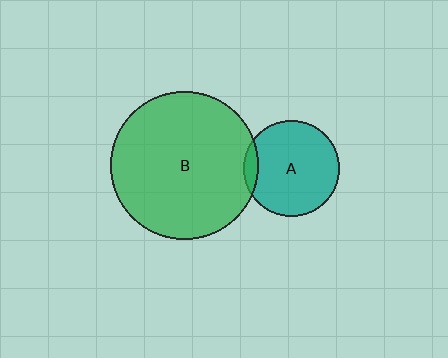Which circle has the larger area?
Circle B (green).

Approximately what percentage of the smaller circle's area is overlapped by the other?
Approximately 10%.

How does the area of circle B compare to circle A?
Approximately 2.4 times.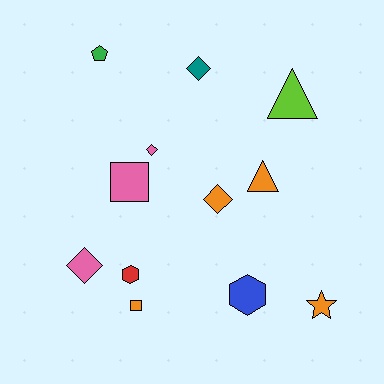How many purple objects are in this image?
There are no purple objects.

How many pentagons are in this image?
There is 1 pentagon.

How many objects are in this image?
There are 12 objects.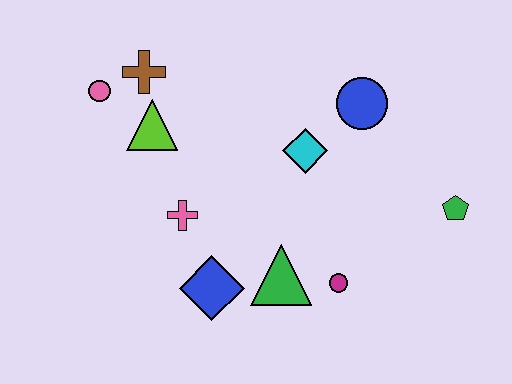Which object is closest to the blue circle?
The cyan diamond is closest to the blue circle.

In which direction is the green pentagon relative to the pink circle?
The green pentagon is to the right of the pink circle.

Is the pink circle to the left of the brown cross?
Yes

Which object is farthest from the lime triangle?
The green pentagon is farthest from the lime triangle.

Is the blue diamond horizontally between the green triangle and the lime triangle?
Yes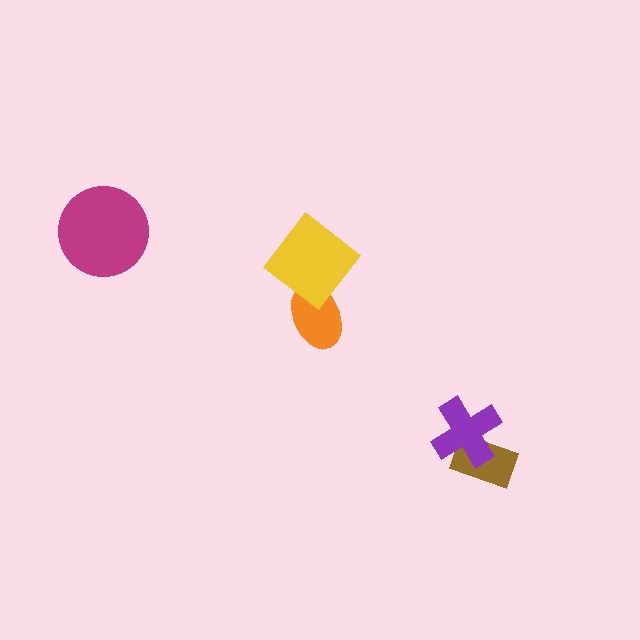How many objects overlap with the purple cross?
1 object overlaps with the purple cross.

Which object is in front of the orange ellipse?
The yellow diamond is in front of the orange ellipse.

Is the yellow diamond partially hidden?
No, no other shape covers it.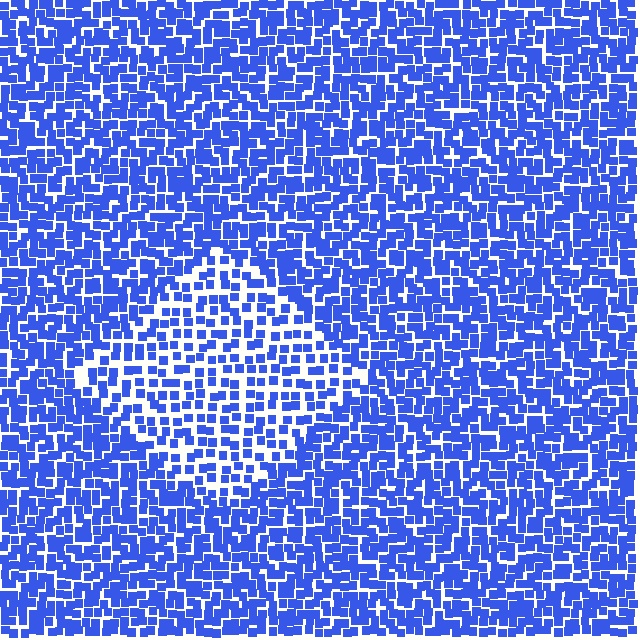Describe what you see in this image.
The image contains small blue elements arranged at two different densities. A diamond-shaped region is visible where the elements are less densely packed than the surrounding area.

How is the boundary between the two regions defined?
The boundary is defined by a change in element density (approximately 1.7x ratio). All elements are the same color, size, and shape.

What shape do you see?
I see a diamond.